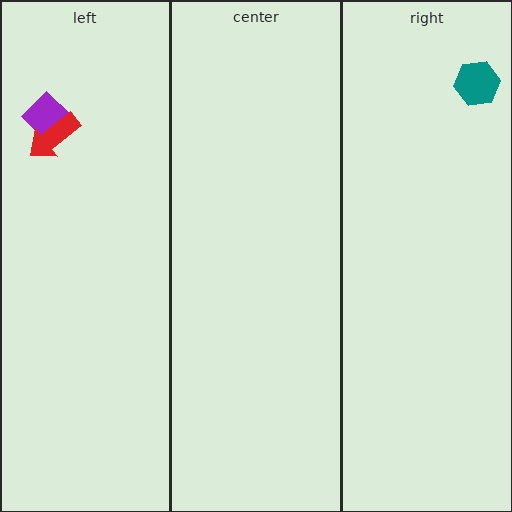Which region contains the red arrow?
The left region.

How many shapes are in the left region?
2.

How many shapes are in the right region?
1.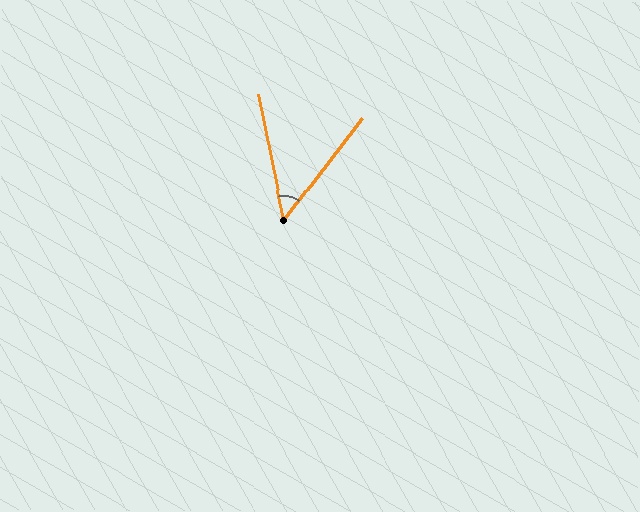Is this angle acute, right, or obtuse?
It is acute.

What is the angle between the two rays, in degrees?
Approximately 49 degrees.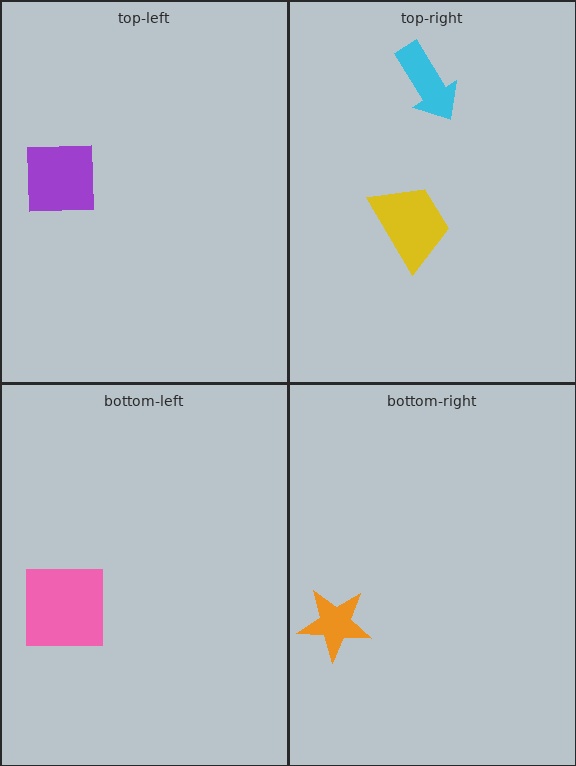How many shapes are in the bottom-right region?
1.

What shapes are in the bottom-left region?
The pink square.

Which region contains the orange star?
The bottom-right region.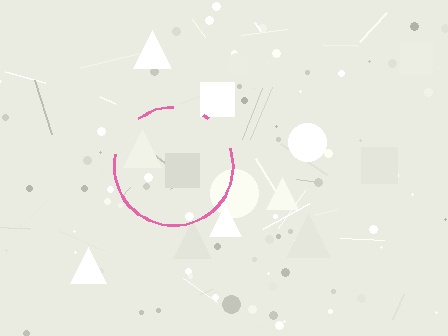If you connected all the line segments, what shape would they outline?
They would outline a circle.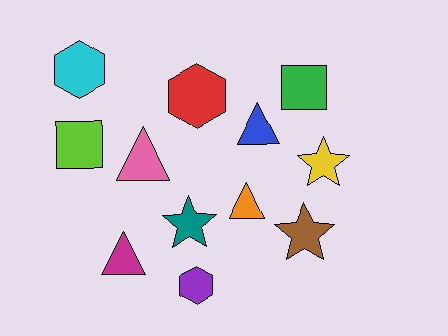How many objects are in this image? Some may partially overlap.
There are 12 objects.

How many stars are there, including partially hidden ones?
There are 3 stars.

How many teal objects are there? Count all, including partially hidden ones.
There is 1 teal object.